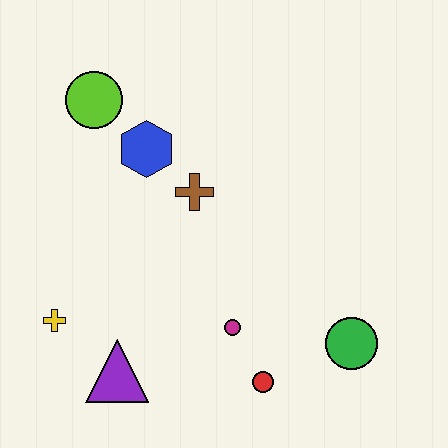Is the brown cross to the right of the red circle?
No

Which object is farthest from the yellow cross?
The green circle is farthest from the yellow cross.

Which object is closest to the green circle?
The red circle is closest to the green circle.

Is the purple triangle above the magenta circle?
No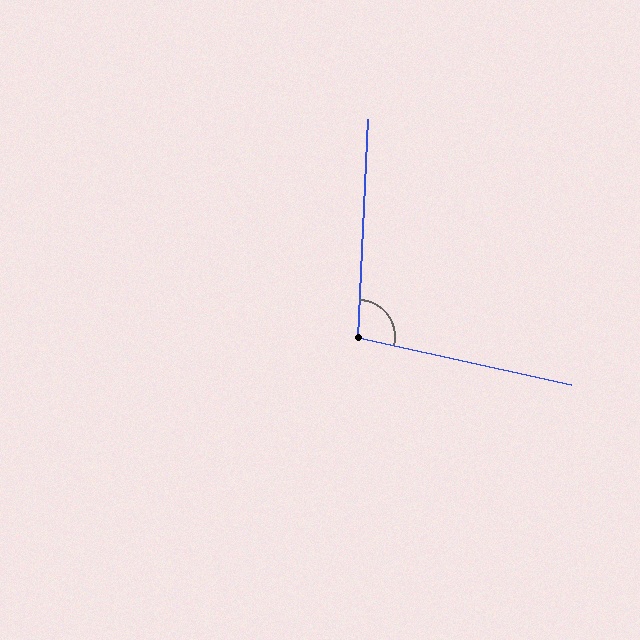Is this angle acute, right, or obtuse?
It is obtuse.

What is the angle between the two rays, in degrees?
Approximately 100 degrees.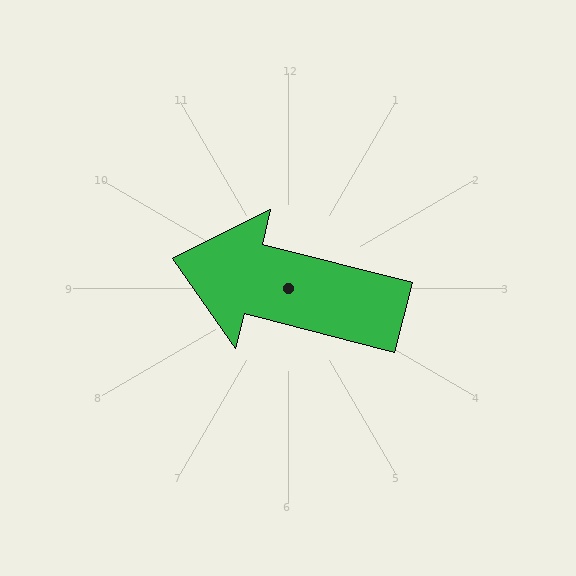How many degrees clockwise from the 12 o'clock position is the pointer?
Approximately 284 degrees.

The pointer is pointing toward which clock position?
Roughly 9 o'clock.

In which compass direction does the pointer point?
West.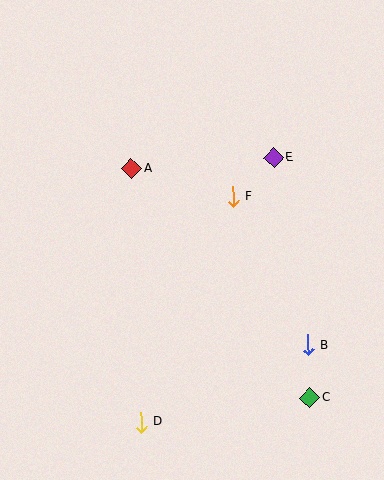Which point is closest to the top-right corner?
Point E is closest to the top-right corner.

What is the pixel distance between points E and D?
The distance between E and D is 296 pixels.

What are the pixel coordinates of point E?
Point E is at (274, 158).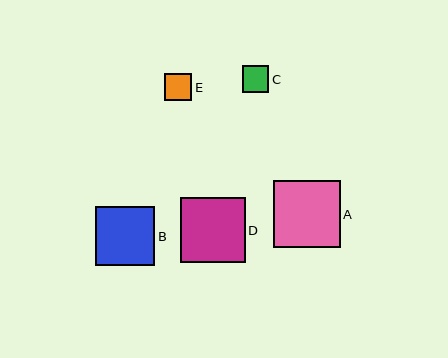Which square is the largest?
Square A is the largest with a size of approximately 67 pixels.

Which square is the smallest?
Square C is the smallest with a size of approximately 27 pixels.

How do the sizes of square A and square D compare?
Square A and square D are approximately the same size.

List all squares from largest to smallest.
From largest to smallest: A, D, B, E, C.